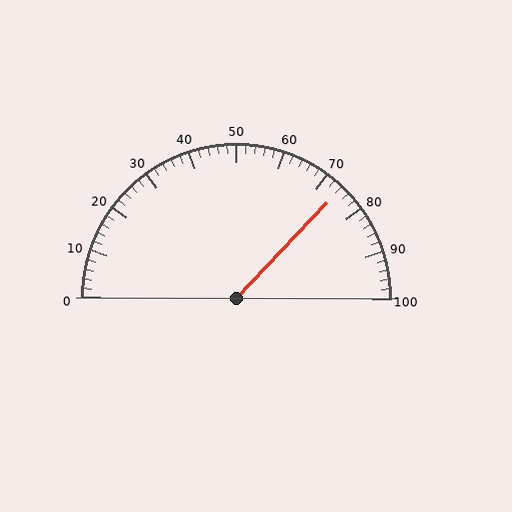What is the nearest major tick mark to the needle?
The nearest major tick mark is 70.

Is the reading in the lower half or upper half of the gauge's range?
The reading is in the upper half of the range (0 to 100).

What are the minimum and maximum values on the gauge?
The gauge ranges from 0 to 100.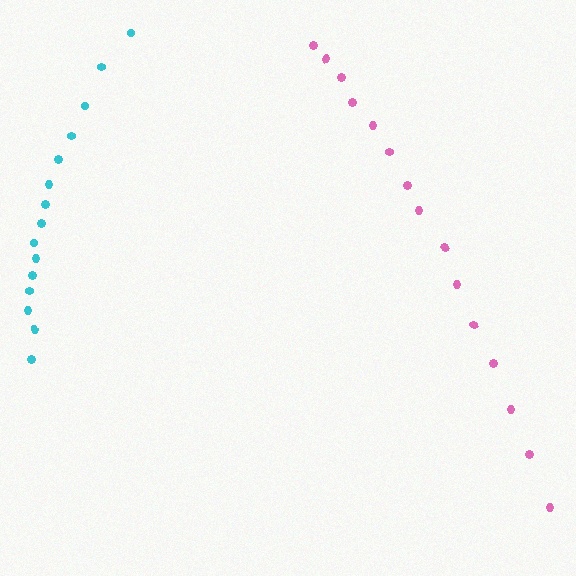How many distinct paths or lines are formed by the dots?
There are 2 distinct paths.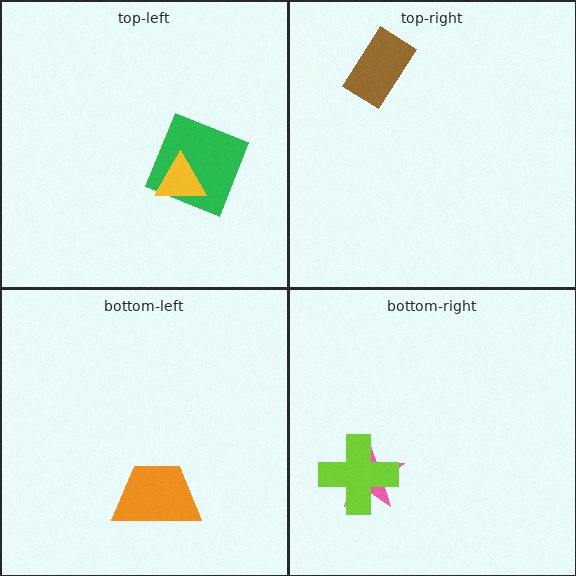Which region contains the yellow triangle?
The top-left region.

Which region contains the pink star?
The bottom-right region.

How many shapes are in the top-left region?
2.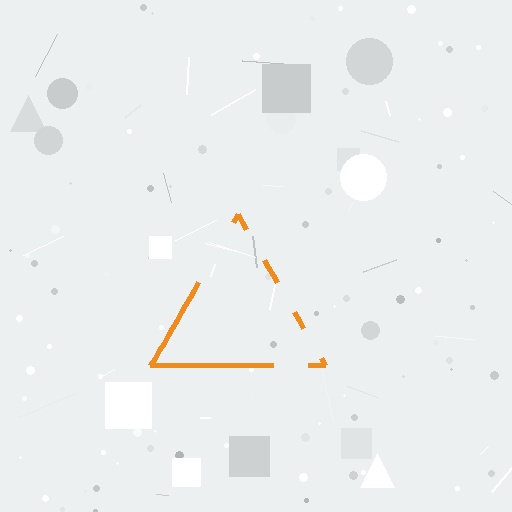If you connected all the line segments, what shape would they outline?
They would outline a triangle.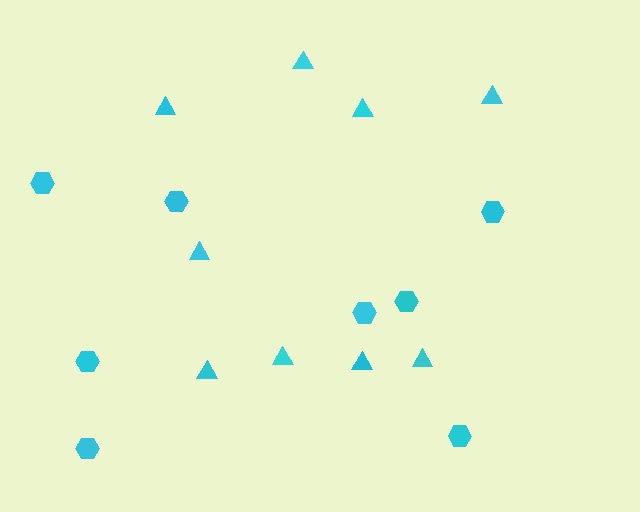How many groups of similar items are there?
There are 2 groups: one group of triangles (9) and one group of hexagons (8).